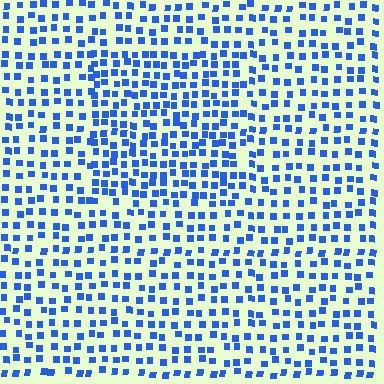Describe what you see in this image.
The image contains small blue elements arranged at two different densities. A rectangle-shaped region is visible where the elements are more densely packed than the surrounding area.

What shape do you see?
I see a rectangle.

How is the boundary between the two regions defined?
The boundary is defined by a change in element density (approximately 1.5x ratio). All elements are the same color, size, and shape.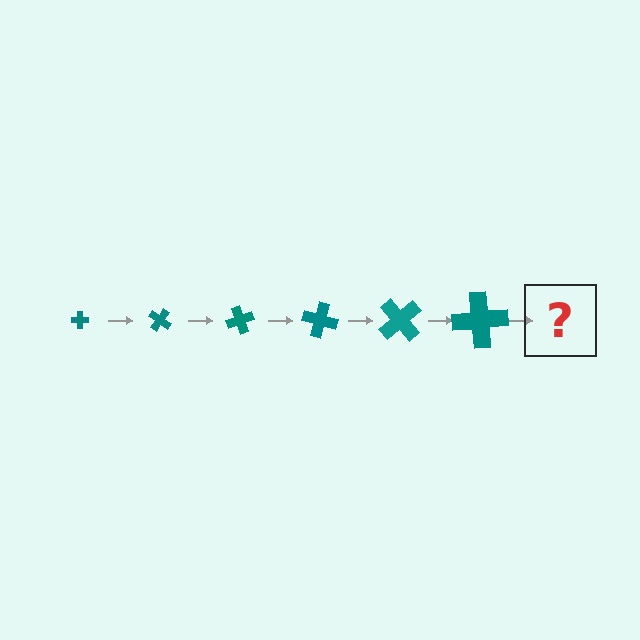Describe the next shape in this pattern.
It should be a cross, larger than the previous one and rotated 210 degrees from the start.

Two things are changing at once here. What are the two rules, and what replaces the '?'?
The two rules are that the cross grows larger each step and it rotates 35 degrees each step. The '?' should be a cross, larger than the previous one and rotated 210 degrees from the start.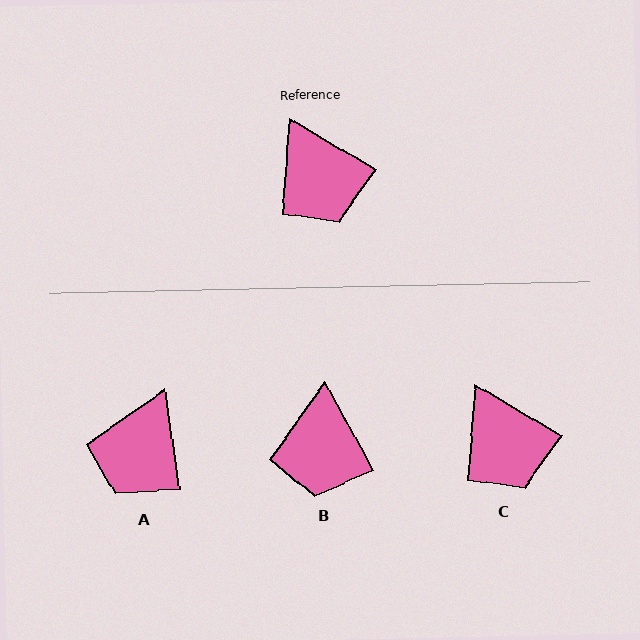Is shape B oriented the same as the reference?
No, it is off by about 31 degrees.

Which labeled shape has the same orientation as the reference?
C.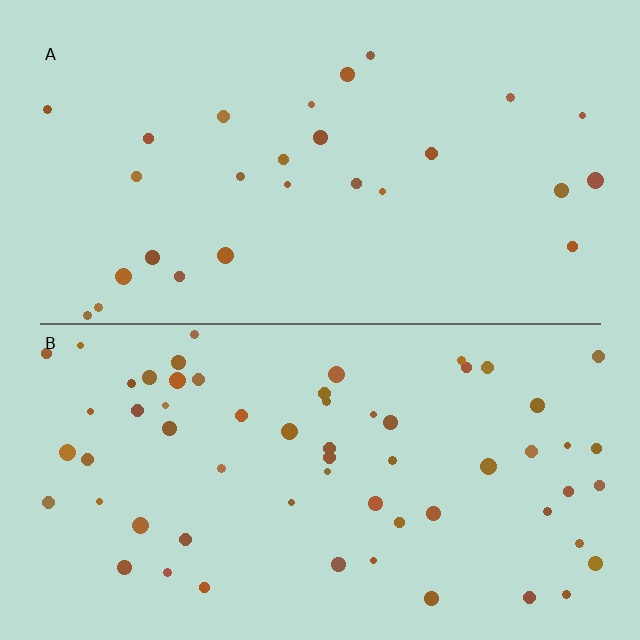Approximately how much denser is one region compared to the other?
Approximately 2.3× — region B over region A.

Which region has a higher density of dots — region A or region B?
B (the bottom).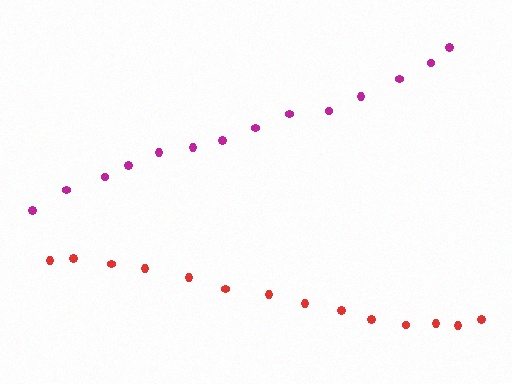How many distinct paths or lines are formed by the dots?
There are 2 distinct paths.